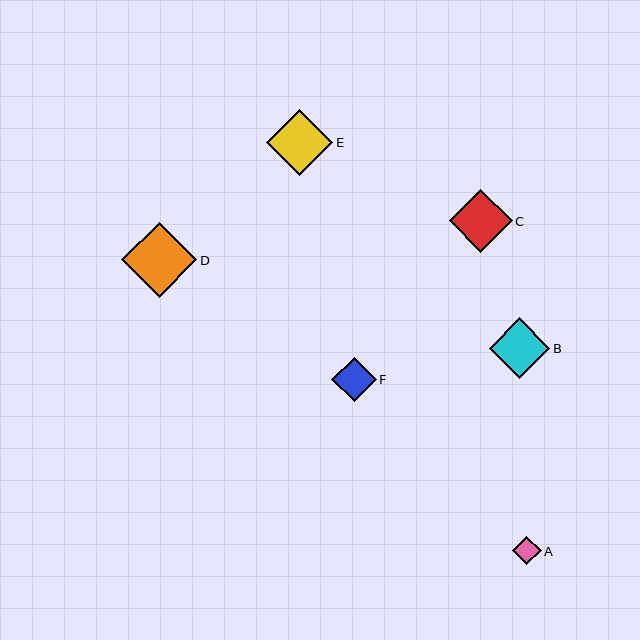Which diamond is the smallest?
Diamond A is the smallest with a size of approximately 28 pixels.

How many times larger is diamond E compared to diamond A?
Diamond E is approximately 2.3 times the size of diamond A.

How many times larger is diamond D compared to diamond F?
Diamond D is approximately 1.7 times the size of diamond F.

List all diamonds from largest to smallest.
From largest to smallest: D, E, C, B, F, A.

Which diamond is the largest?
Diamond D is the largest with a size of approximately 75 pixels.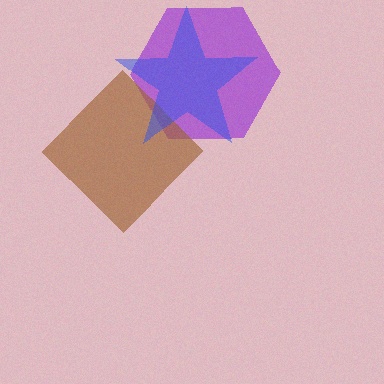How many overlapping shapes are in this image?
There are 3 overlapping shapes in the image.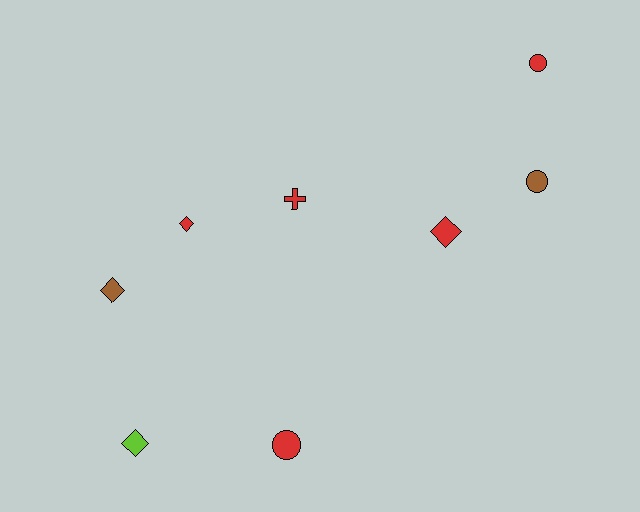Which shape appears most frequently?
Diamond, with 4 objects.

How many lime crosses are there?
There are no lime crosses.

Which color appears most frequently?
Red, with 5 objects.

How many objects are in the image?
There are 8 objects.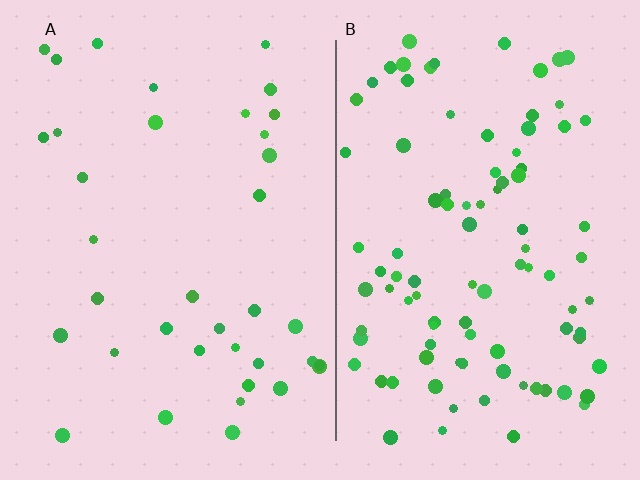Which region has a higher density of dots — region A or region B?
B (the right).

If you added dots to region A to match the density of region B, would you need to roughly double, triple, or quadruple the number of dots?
Approximately triple.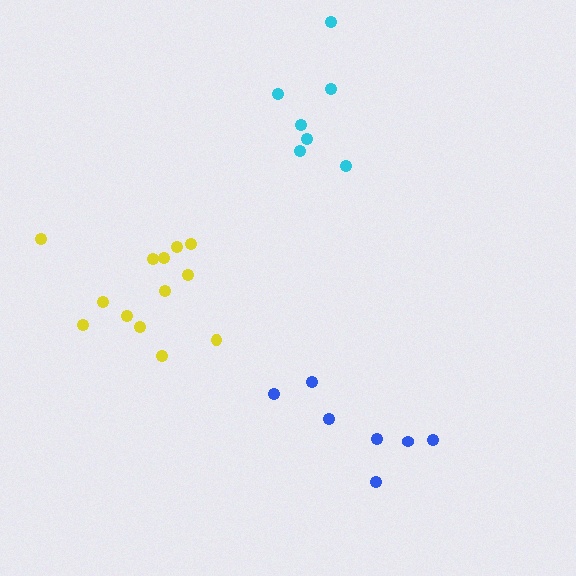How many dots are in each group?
Group 1: 13 dots, Group 2: 7 dots, Group 3: 7 dots (27 total).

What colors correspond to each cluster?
The clusters are colored: yellow, cyan, blue.